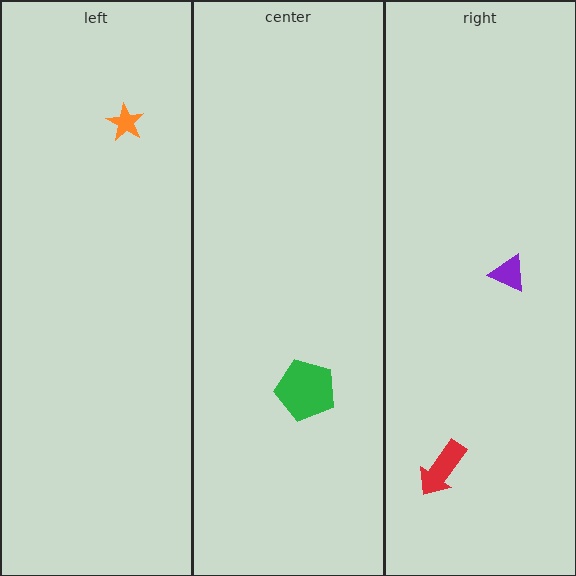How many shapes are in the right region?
2.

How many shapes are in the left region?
1.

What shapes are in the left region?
The orange star.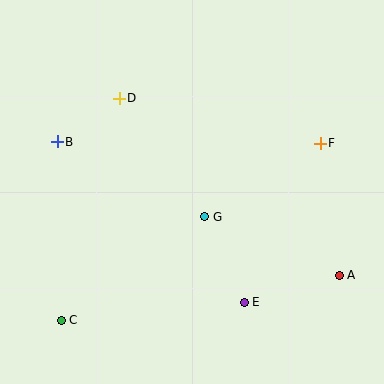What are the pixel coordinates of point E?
Point E is at (244, 302).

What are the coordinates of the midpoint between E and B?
The midpoint between E and B is at (151, 222).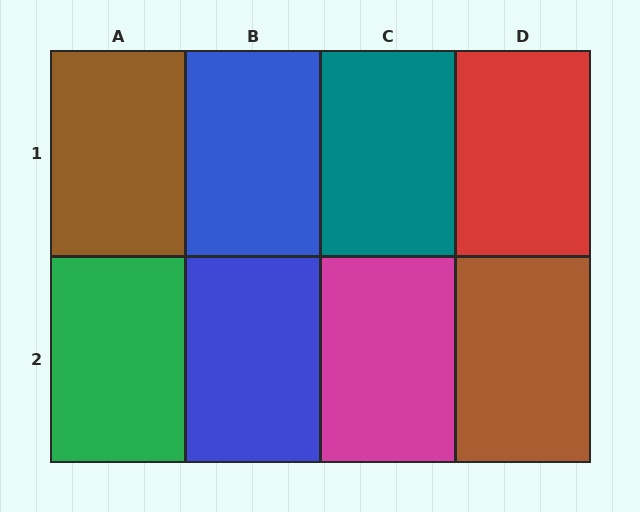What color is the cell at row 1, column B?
Blue.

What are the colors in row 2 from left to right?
Green, blue, magenta, brown.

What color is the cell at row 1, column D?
Red.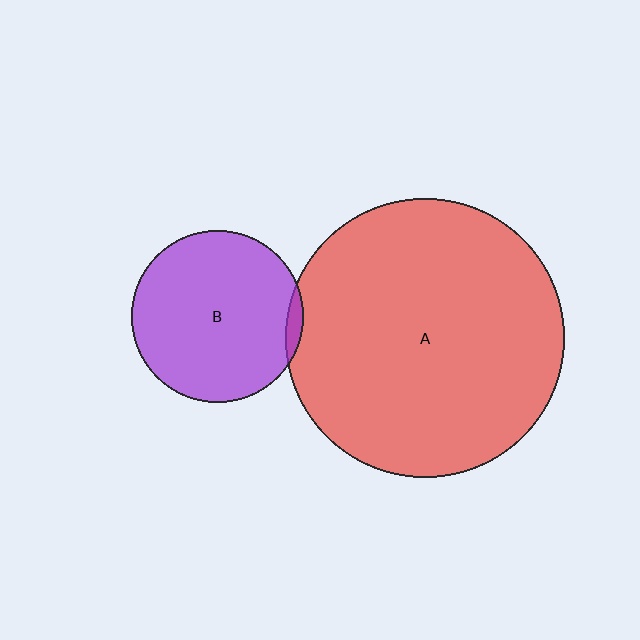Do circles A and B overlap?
Yes.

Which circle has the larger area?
Circle A (red).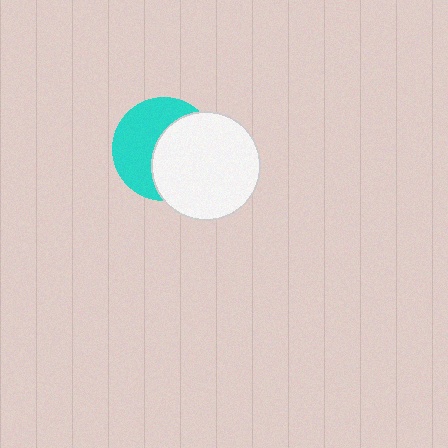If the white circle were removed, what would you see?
You would see the complete cyan circle.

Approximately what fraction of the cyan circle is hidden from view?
Roughly 50% of the cyan circle is hidden behind the white circle.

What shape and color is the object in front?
The object in front is a white circle.